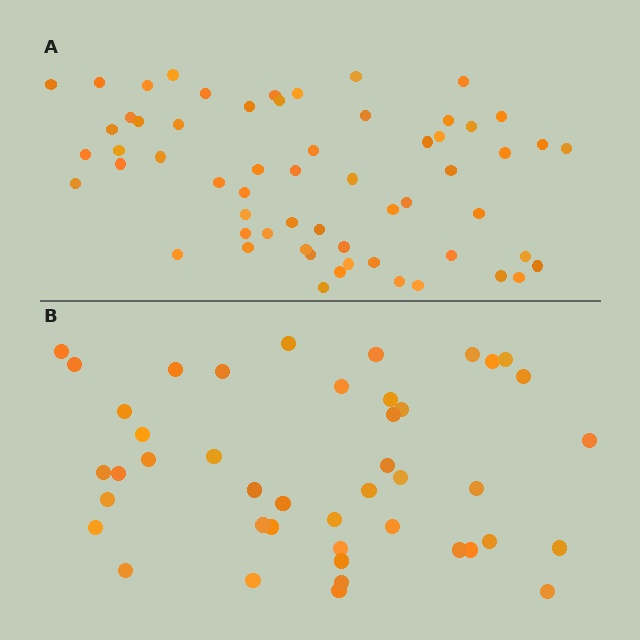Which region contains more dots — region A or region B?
Region A (the top region) has more dots.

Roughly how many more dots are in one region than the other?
Region A has approximately 15 more dots than region B.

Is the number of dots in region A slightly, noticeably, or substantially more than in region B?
Region A has noticeably more, but not dramatically so. The ratio is roughly 1.4 to 1.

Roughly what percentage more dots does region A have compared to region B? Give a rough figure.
About 35% more.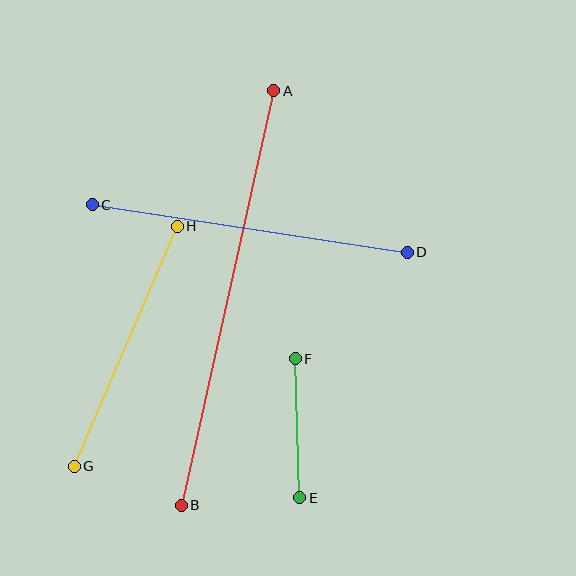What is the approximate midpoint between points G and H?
The midpoint is at approximately (126, 346) pixels.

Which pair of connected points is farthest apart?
Points A and B are farthest apart.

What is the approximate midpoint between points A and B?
The midpoint is at approximately (227, 298) pixels.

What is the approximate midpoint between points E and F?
The midpoint is at approximately (298, 428) pixels.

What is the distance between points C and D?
The distance is approximately 319 pixels.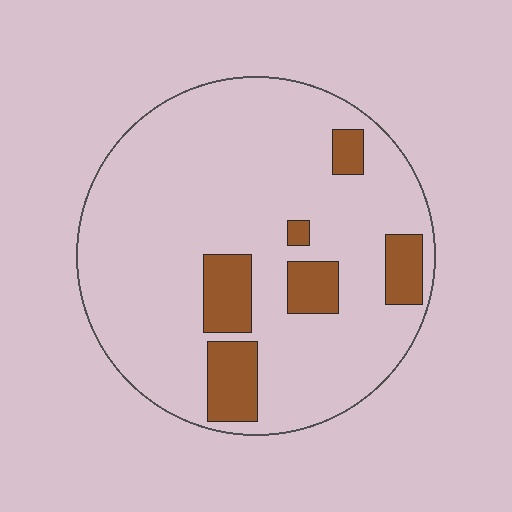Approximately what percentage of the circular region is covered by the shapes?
Approximately 15%.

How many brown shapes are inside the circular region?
6.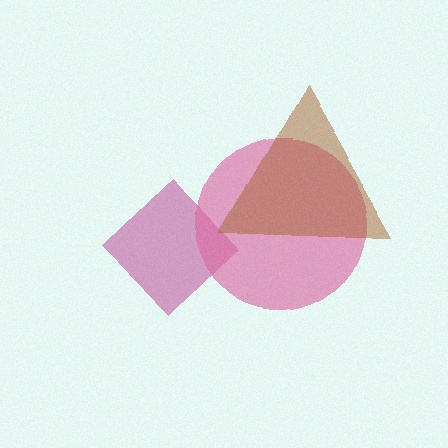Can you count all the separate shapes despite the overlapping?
Yes, there are 3 separate shapes.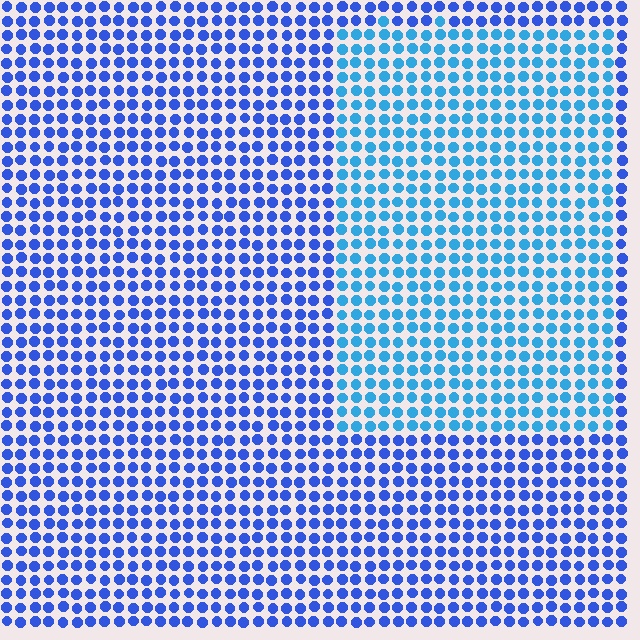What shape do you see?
I see a rectangle.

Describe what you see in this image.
The image is filled with small blue elements in a uniform arrangement. A rectangle-shaped region is visible where the elements are tinted to a slightly different hue, forming a subtle color boundary.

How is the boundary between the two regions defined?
The boundary is defined purely by a slight shift in hue (about 28 degrees). Spacing, size, and orientation are identical on both sides.